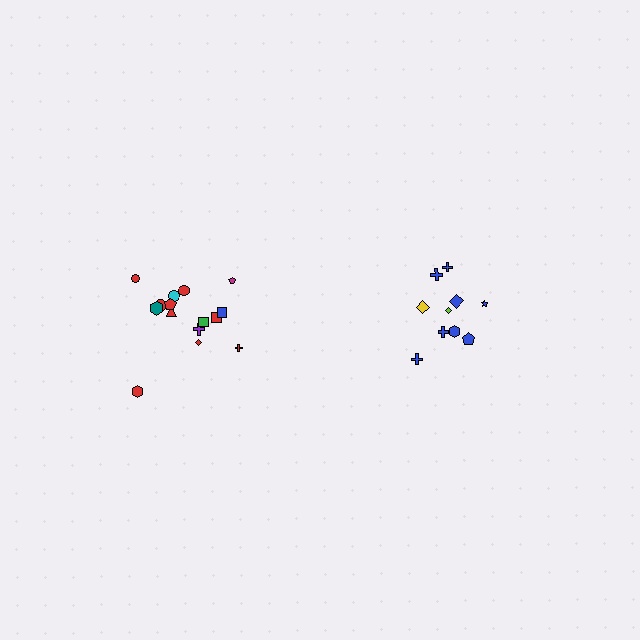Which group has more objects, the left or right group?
The left group.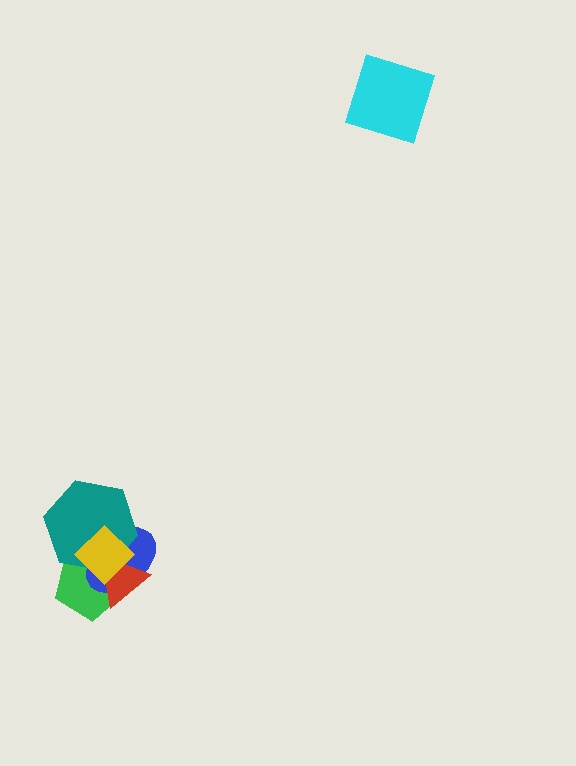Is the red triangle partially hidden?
Yes, it is partially covered by another shape.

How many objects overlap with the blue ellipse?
4 objects overlap with the blue ellipse.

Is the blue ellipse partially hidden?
Yes, it is partially covered by another shape.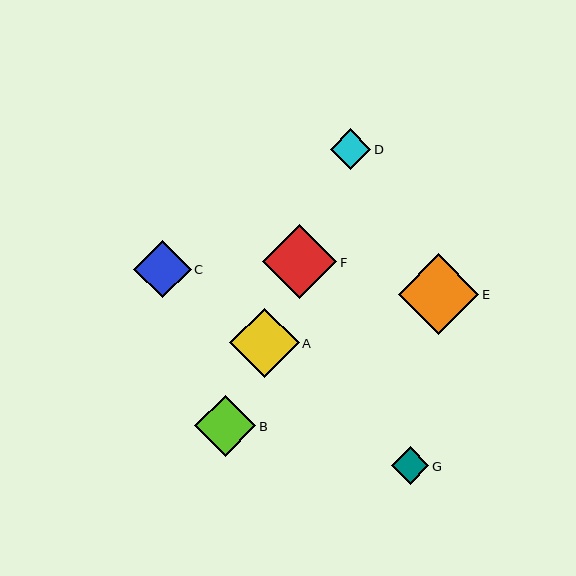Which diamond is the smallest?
Diamond G is the smallest with a size of approximately 38 pixels.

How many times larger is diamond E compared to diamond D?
Diamond E is approximately 2.0 times the size of diamond D.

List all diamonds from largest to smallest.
From largest to smallest: E, F, A, B, C, D, G.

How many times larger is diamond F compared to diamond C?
Diamond F is approximately 1.3 times the size of diamond C.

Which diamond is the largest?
Diamond E is the largest with a size of approximately 81 pixels.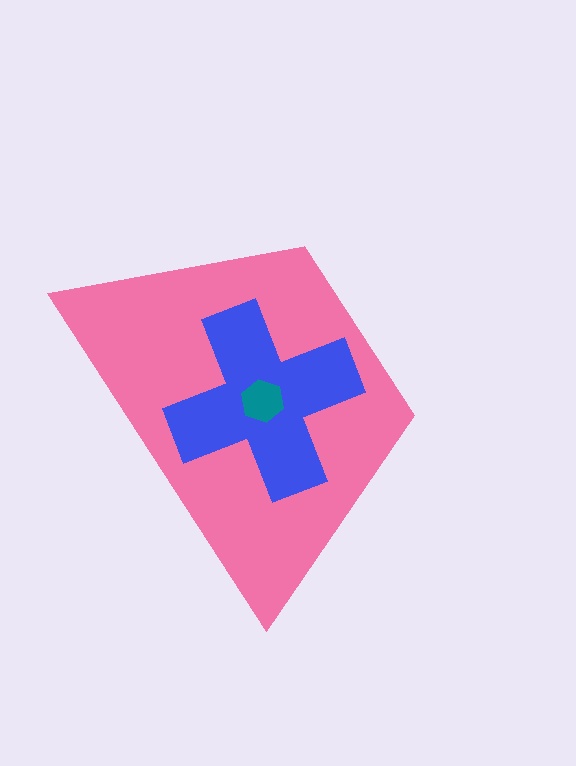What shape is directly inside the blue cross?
The teal hexagon.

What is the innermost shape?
The teal hexagon.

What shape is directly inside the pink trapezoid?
The blue cross.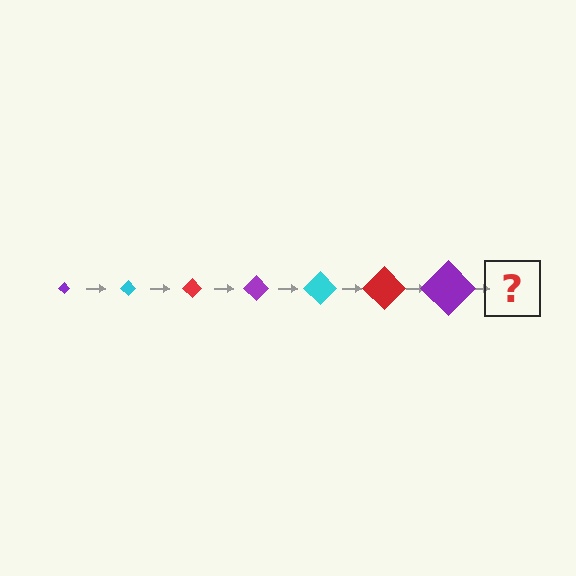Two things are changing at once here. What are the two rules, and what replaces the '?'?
The two rules are that the diamond grows larger each step and the color cycles through purple, cyan, and red. The '?' should be a cyan diamond, larger than the previous one.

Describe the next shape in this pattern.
It should be a cyan diamond, larger than the previous one.